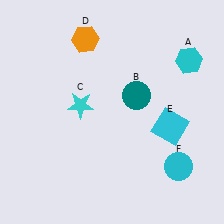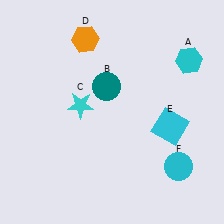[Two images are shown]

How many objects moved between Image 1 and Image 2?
1 object moved between the two images.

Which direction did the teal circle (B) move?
The teal circle (B) moved left.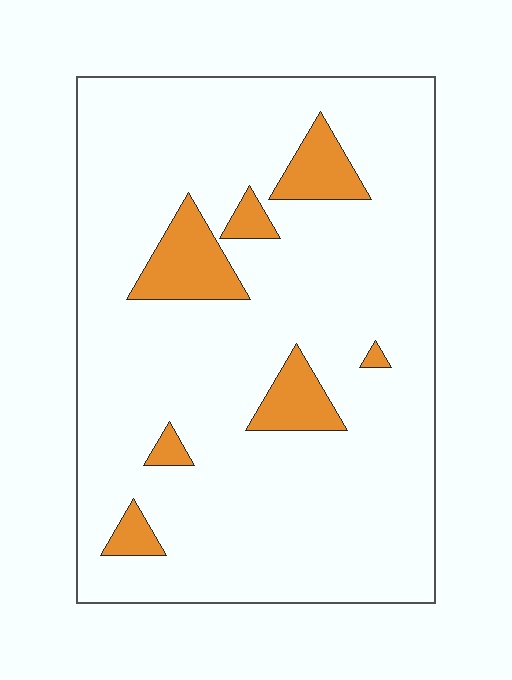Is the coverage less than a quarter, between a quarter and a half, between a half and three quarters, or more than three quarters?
Less than a quarter.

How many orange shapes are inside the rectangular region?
7.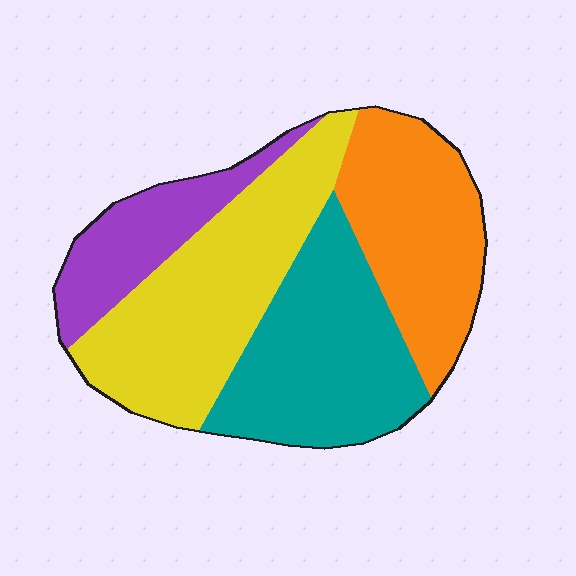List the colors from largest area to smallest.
From largest to smallest: yellow, teal, orange, purple.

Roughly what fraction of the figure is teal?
Teal covers around 30% of the figure.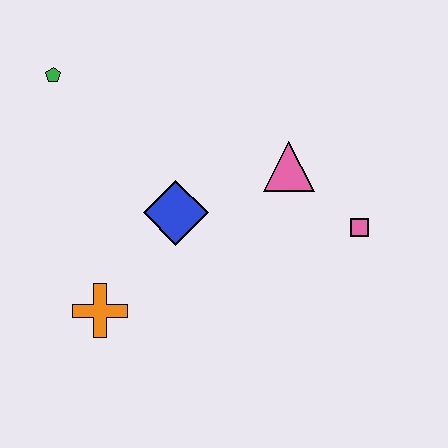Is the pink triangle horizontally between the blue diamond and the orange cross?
No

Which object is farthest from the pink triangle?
The green pentagon is farthest from the pink triangle.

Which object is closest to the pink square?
The pink triangle is closest to the pink square.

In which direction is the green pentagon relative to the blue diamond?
The green pentagon is above the blue diamond.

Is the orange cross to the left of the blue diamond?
Yes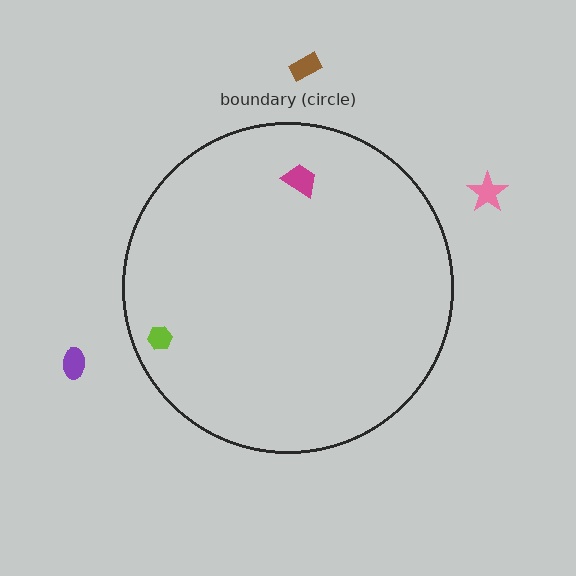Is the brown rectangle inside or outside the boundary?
Outside.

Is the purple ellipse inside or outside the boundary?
Outside.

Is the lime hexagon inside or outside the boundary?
Inside.